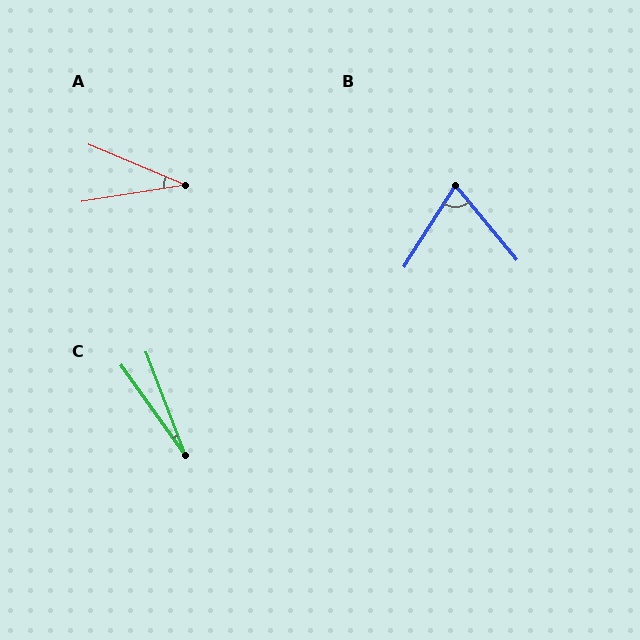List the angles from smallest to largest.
C (15°), A (32°), B (72°).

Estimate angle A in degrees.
Approximately 32 degrees.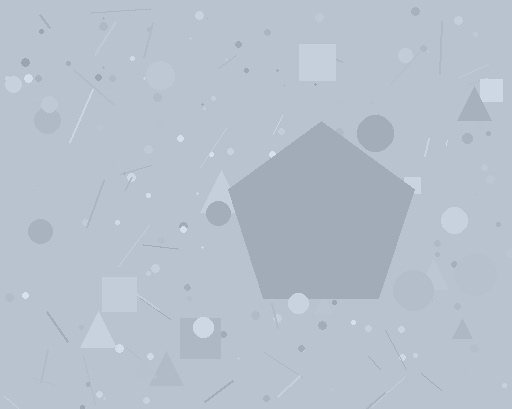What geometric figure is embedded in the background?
A pentagon is embedded in the background.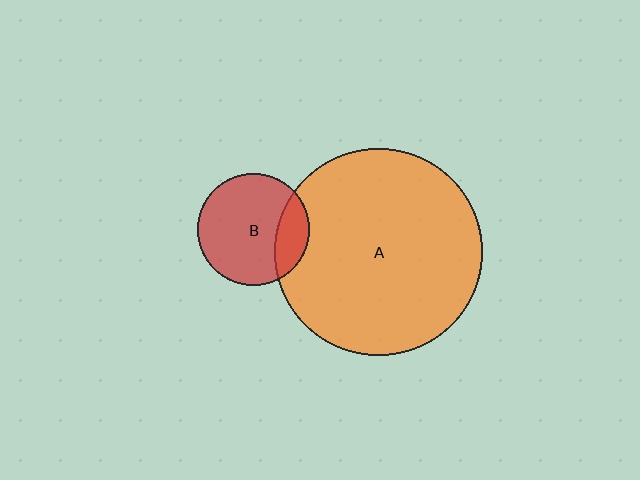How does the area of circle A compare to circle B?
Approximately 3.4 times.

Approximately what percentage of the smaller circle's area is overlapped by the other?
Approximately 20%.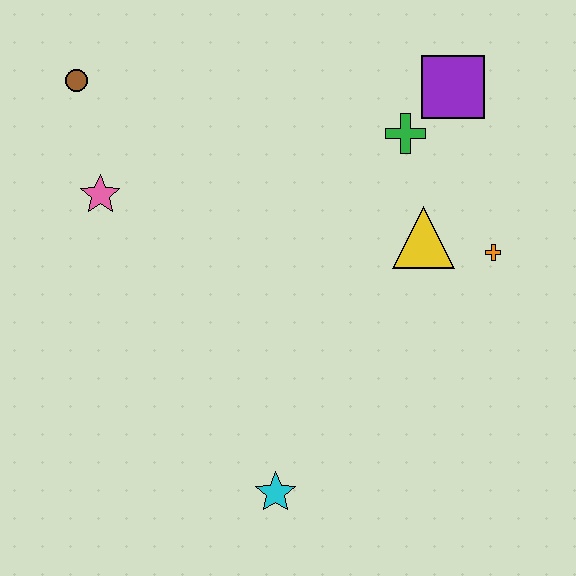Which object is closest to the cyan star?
The yellow triangle is closest to the cyan star.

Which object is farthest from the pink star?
The orange cross is farthest from the pink star.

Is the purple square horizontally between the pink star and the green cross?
No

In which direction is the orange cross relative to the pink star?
The orange cross is to the right of the pink star.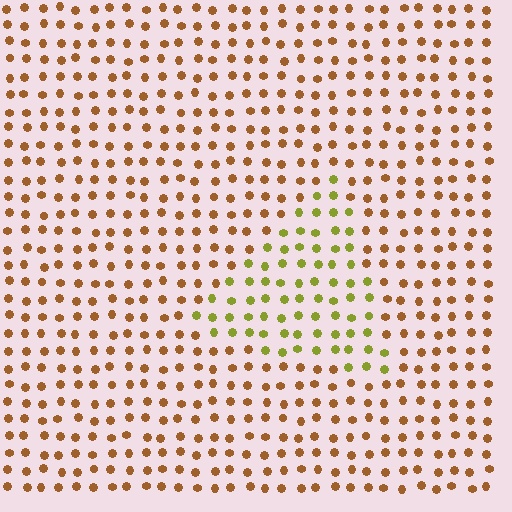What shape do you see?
I see a triangle.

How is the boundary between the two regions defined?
The boundary is defined purely by a slight shift in hue (about 45 degrees). Spacing, size, and orientation are identical on both sides.